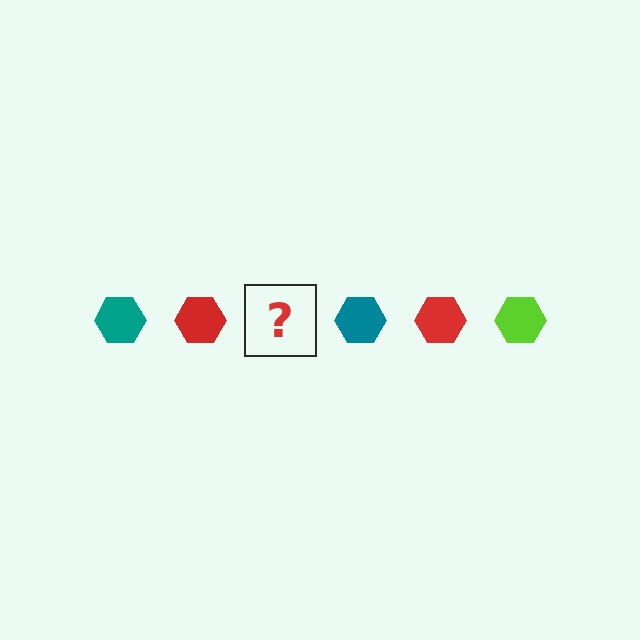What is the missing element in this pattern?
The missing element is a lime hexagon.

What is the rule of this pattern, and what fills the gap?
The rule is that the pattern cycles through teal, red, lime hexagons. The gap should be filled with a lime hexagon.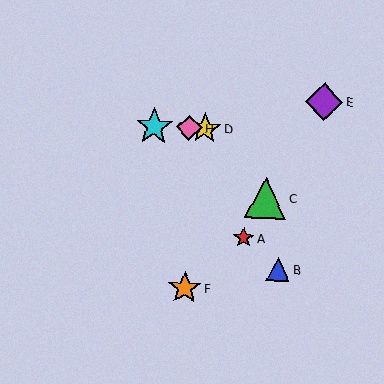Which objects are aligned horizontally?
Objects D, G, H are aligned horizontally.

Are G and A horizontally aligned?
No, G is at y≈126 and A is at y≈238.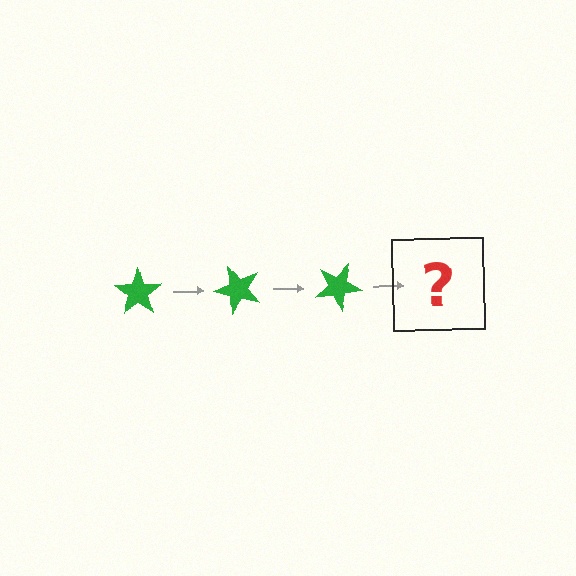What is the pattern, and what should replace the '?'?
The pattern is that the star rotates 50 degrees each step. The '?' should be a green star rotated 150 degrees.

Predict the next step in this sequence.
The next step is a green star rotated 150 degrees.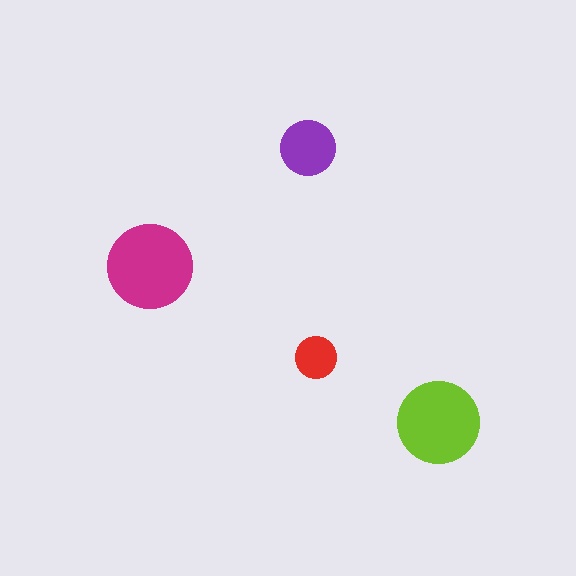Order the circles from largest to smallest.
the magenta one, the lime one, the purple one, the red one.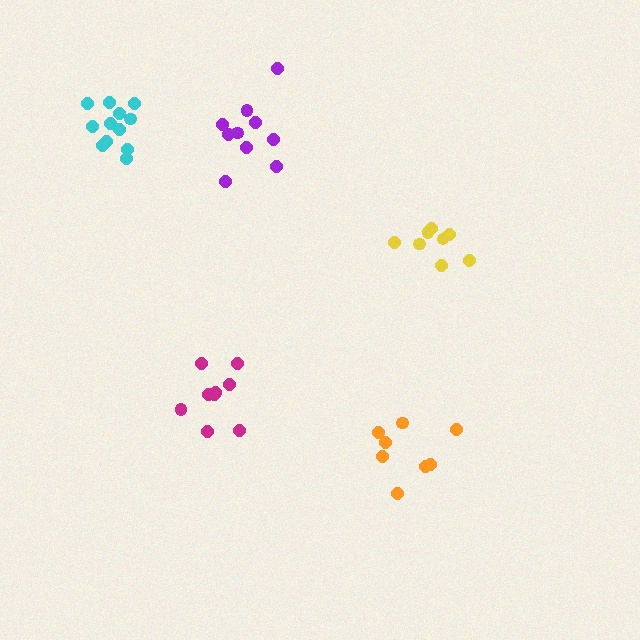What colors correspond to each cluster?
The clusters are colored: magenta, yellow, orange, cyan, purple.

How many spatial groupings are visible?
There are 5 spatial groupings.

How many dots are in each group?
Group 1: 9 dots, Group 2: 8 dots, Group 3: 8 dots, Group 4: 12 dots, Group 5: 10 dots (47 total).